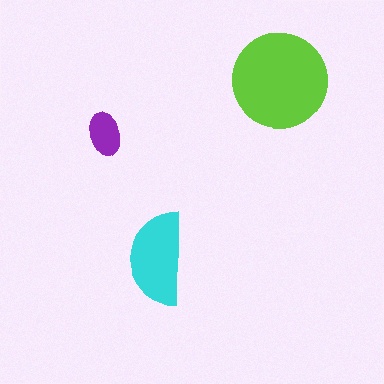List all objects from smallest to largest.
The purple ellipse, the cyan semicircle, the lime circle.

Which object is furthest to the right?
The lime circle is rightmost.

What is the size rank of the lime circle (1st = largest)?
1st.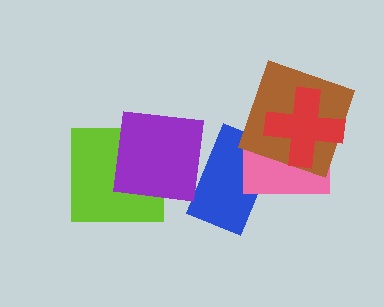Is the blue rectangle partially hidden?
Yes, it is partially covered by another shape.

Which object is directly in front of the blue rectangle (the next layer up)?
The pink rectangle is directly in front of the blue rectangle.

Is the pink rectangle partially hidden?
Yes, it is partially covered by another shape.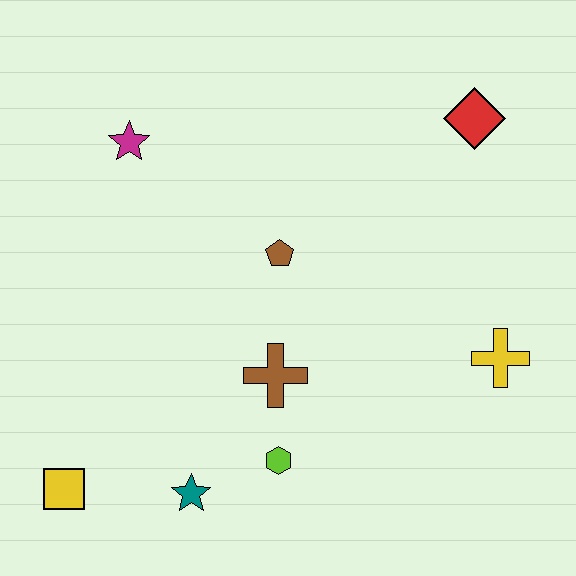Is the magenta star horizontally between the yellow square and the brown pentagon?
Yes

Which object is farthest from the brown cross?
The red diamond is farthest from the brown cross.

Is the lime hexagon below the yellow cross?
Yes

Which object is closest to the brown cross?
The lime hexagon is closest to the brown cross.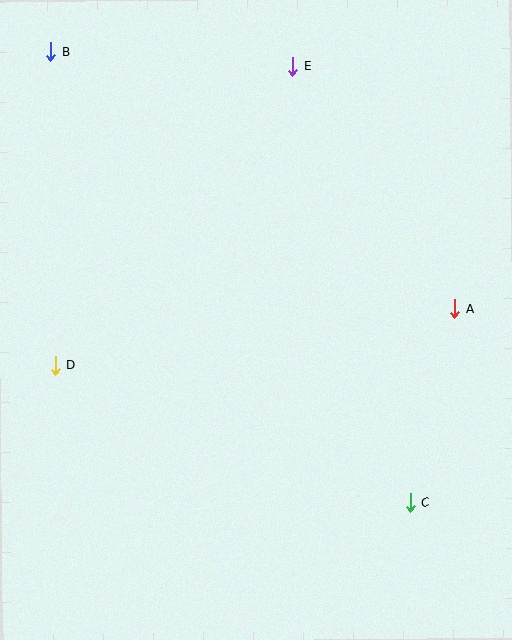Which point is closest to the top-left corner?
Point B is closest to the top-left corner.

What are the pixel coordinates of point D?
Point D is at (56, 365).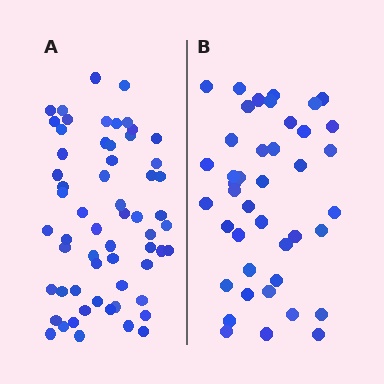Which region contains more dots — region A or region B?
Region A (the left region) has more dots.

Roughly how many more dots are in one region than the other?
Region A has approximately 20 more dots than region B.